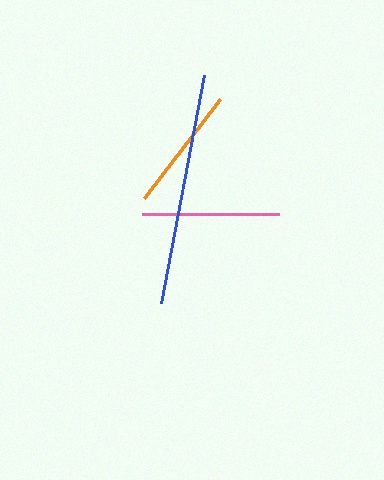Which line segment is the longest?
The blue line is the longest at approximately 232 pixels.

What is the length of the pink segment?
The pink segment is approximately 137 pixels long.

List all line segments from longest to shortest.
From longest to shortest: blue, pink, orange.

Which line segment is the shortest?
The orange line is the shortest at approximately 125 pixels.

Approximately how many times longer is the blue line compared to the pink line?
The blue line is approximately 1.7 times the length of the pink line.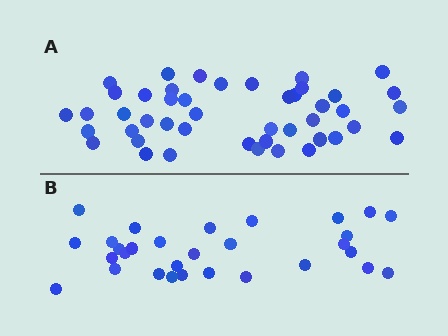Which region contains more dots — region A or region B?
Region A (the top region) has more dots.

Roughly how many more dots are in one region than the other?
Region A has approximately 15 more dots than region B.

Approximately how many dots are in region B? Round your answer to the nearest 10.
About 30 dots.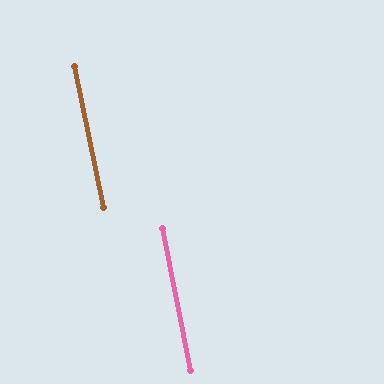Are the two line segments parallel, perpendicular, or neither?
Parallel — their directions differ by only 0.2°.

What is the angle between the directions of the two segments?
Approximately 0 degrees.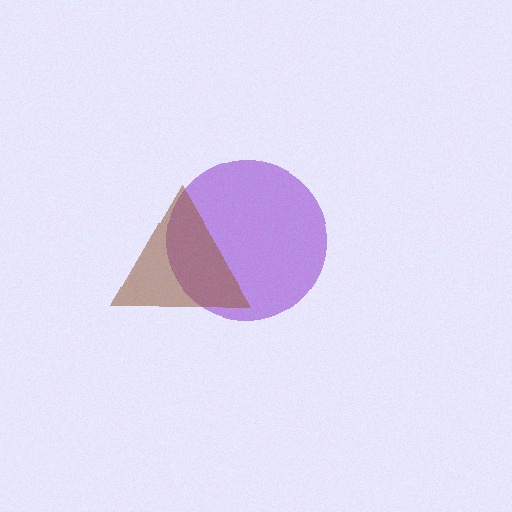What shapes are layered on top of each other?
The layered shapes are: a purple circle, a brown triangle.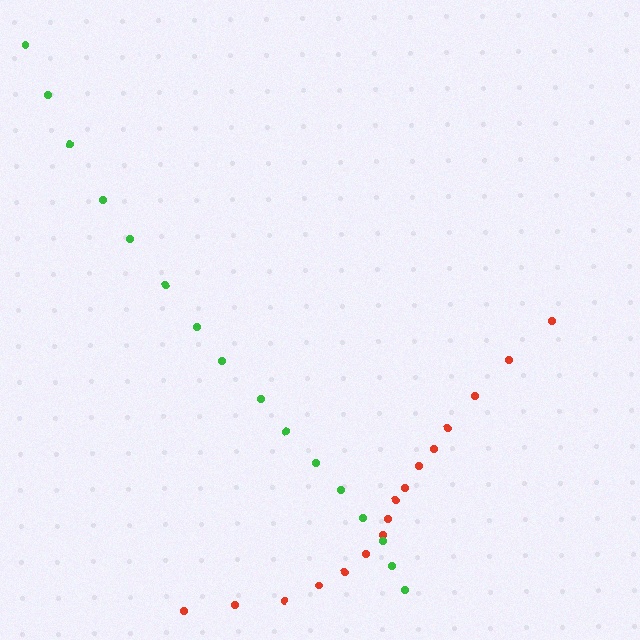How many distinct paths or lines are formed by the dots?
There are 2 distinct paths.